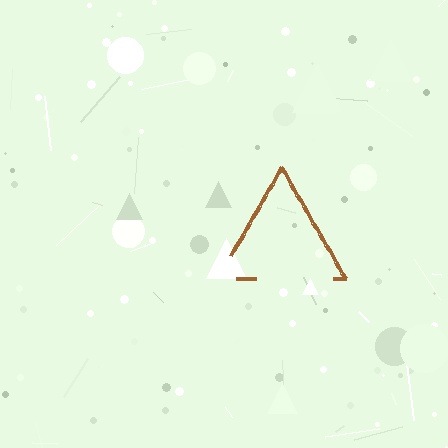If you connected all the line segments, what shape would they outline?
They would outline a triangle.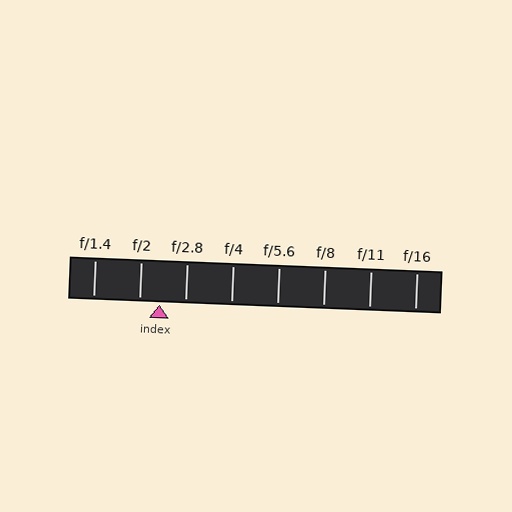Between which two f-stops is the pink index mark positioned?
The index mark is between f/2 and f/2.8.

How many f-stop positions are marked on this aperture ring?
There are 8 f-stop positions marked.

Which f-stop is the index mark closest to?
The index mark is closest to f/2.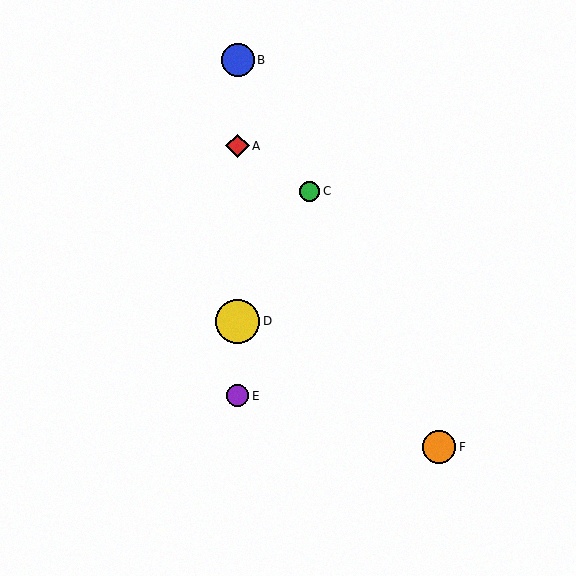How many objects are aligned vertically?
4 objects (A, B, D, E) are aligned vertically.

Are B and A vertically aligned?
Yes, both are at x≈238.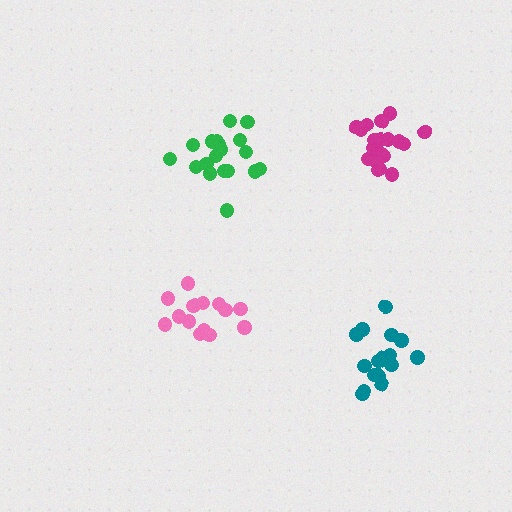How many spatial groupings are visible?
There are 4 spatial groupings.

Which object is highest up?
The magenta cluster is topmost.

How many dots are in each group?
Group 1: 16 dots, Group 2: 19 dots, Group 3: 15 dots, Group 4: 19 dots (69 total).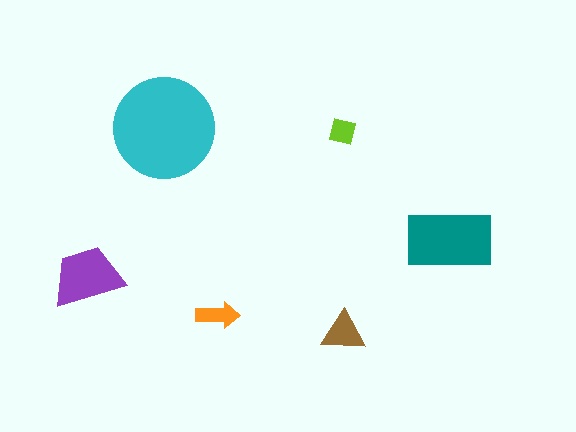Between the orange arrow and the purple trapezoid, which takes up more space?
The purple trapezoid.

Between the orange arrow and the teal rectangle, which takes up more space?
The teal rectangle.